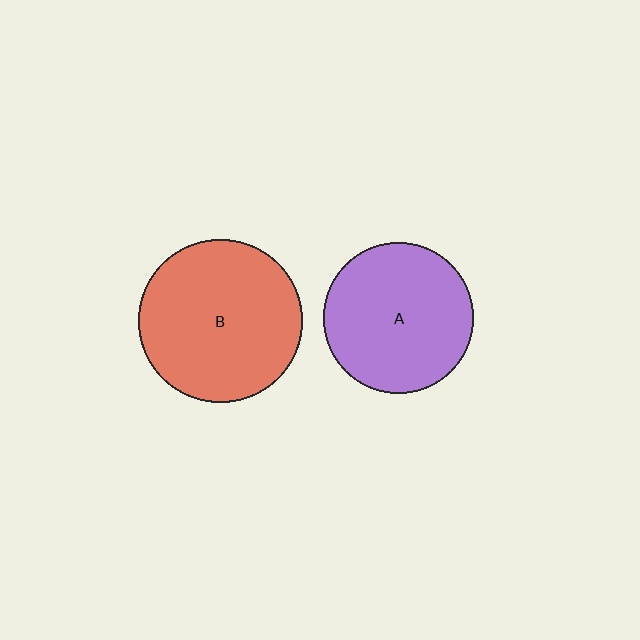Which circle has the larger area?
Circle B (red).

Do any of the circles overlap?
No, none of the circles overlap.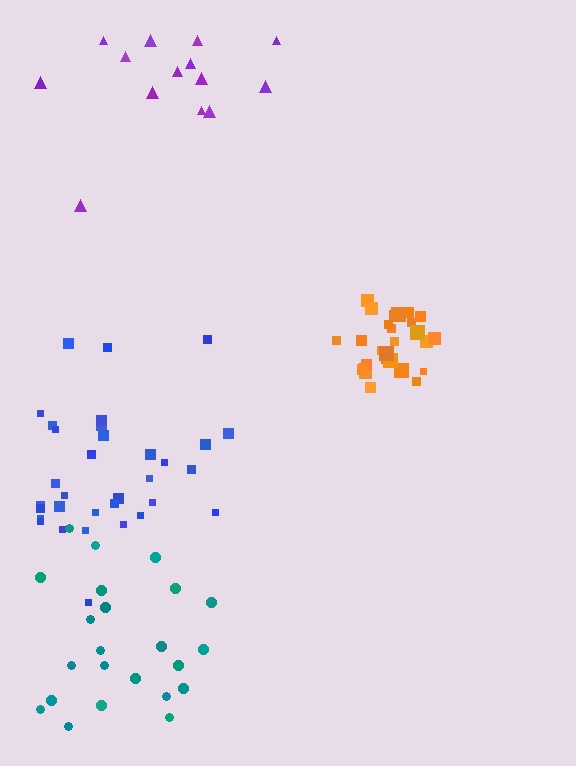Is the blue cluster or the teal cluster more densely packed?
Blue.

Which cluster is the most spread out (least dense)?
Purple.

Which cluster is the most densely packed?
Orange.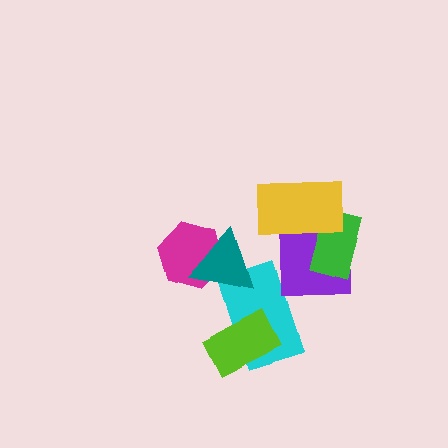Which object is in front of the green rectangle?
The yellow rectangle is in front of the green rectangle.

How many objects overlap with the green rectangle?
2 objects overlap with the green rectangle.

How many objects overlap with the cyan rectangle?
2 objects overlap with the cyan rectangle.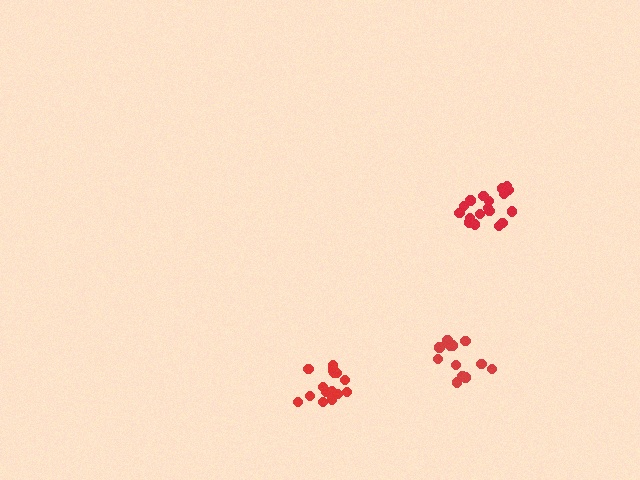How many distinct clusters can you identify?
There are 3 distinct clusters.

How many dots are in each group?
Group 1: 18 dots, Group 2: 15 dots, Group 3: 13 dots (46 total).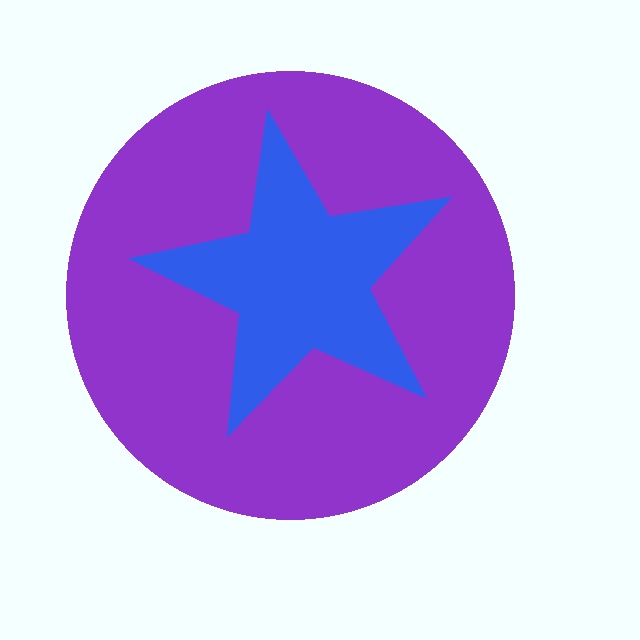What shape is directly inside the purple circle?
The blue star.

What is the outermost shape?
The purple circle.